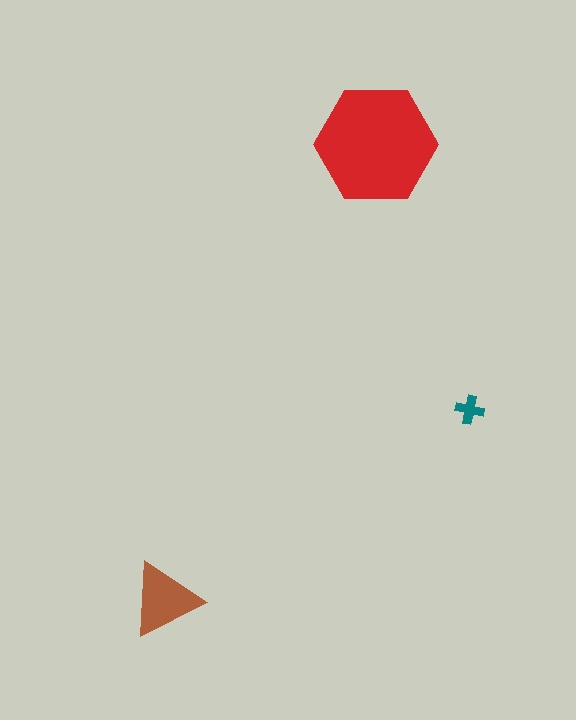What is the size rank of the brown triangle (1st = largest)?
2nd.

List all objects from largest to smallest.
The red hexagon, the brown triangle, the teal cross.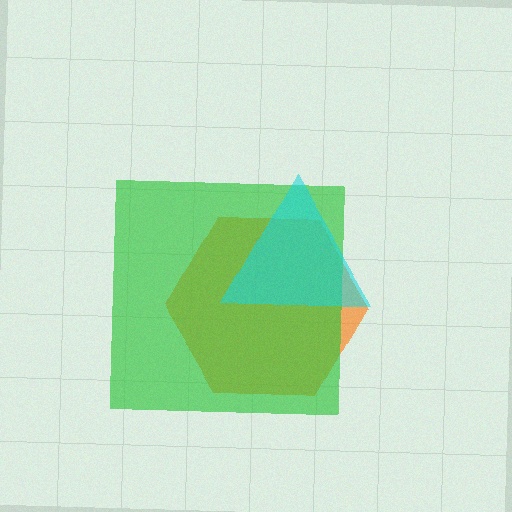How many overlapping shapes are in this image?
There are 3 overlapping shapes in the image.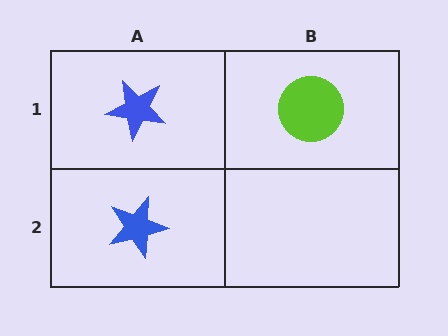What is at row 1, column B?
A lime circle.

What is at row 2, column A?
A blue star.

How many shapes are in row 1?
2 shapes.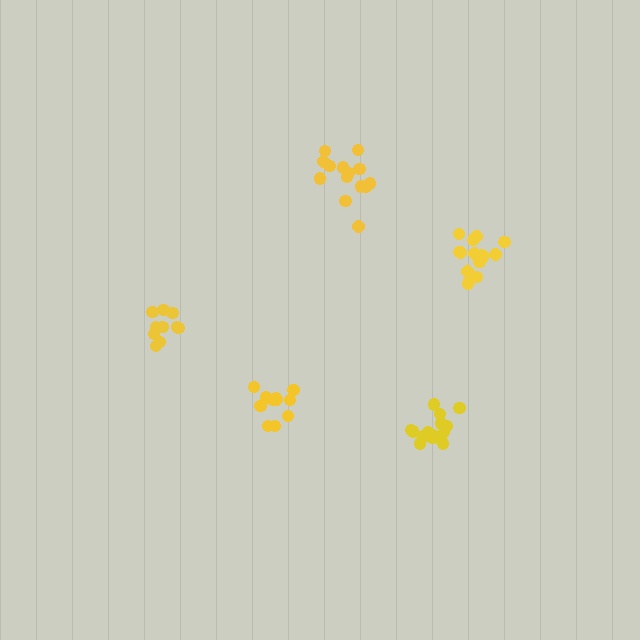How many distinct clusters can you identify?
There are 5 distinct clusters.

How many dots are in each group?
Group 1: 10 dots, Group 2: 14 dots, Group 3: 11 dots, Group 4: 15 dots, Group 5: 15 dots (65 total).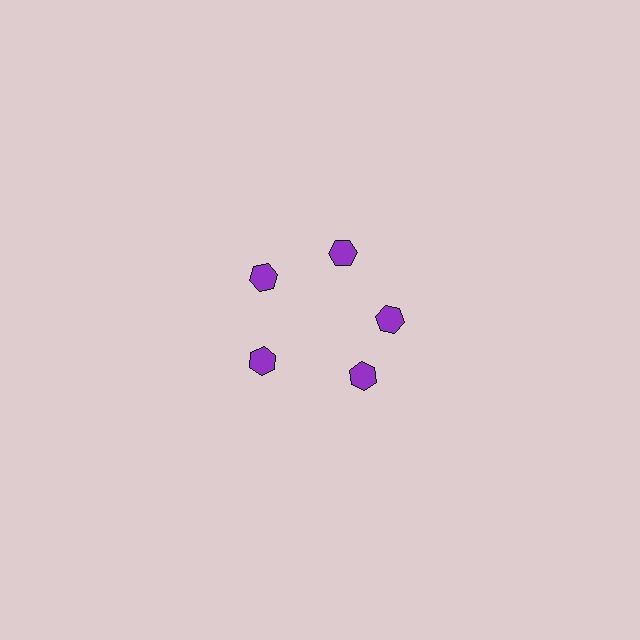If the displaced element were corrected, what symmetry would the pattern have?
It would have 5-fold rotational symmetry — the pattern would map onto itself every 72 degrees.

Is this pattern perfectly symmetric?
No. The 5 purple hexagons are arranged in a ring, but one element near the 5 o'clock position is rotated out of alignment along the ring, breaking the 5-fold rotational symmetry.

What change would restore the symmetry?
The symmetry would be restored by rotating it back into even spacing with its neighbors so that all 5 hexagons sit at equal angles and equal distance from the center.